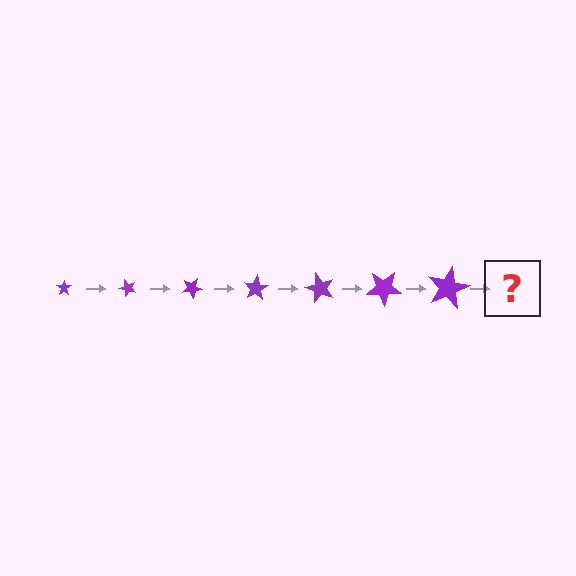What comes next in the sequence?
The next element should be a star, larger than the previous one and rotated 350 degrees from the start.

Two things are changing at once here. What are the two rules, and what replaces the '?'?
The two rules are that the star grows larger each step and it rotates 50 degrees each step. The '?' should be a star, larger than the previous one and rotated 350 degrees from the start.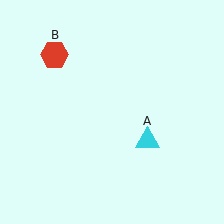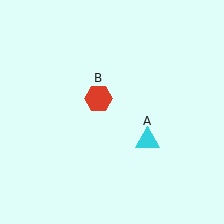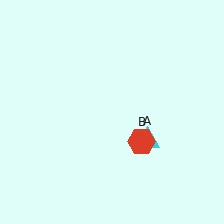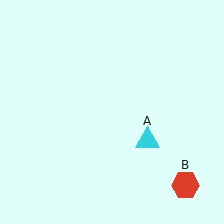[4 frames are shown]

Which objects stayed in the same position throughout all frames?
Cyan triangle (object A) remained stationary.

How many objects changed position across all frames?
1 object changed position: red hexagon (object B).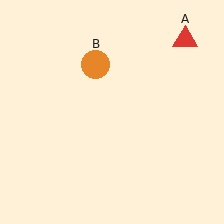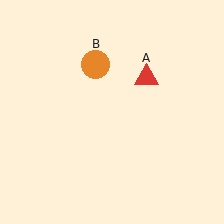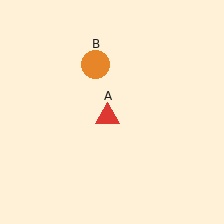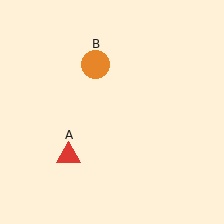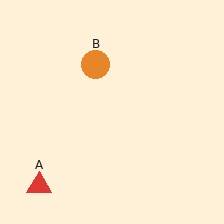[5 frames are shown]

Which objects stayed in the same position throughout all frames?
Orange circle (object B) remained stationary.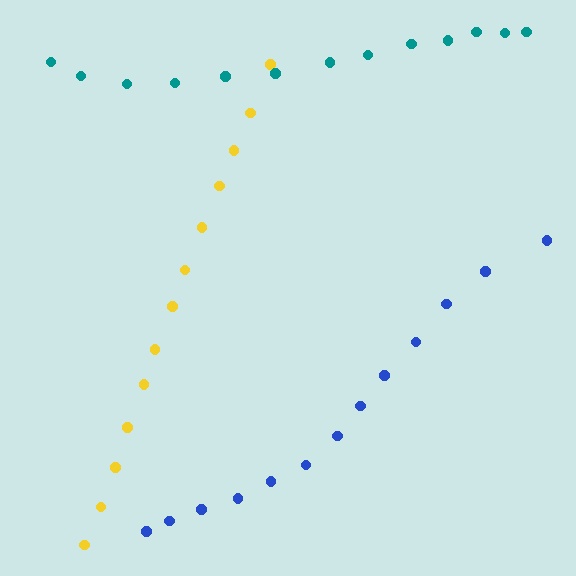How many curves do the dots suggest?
There are 3 distinct paths.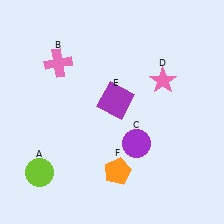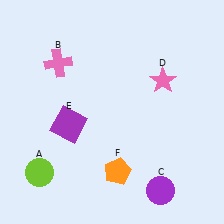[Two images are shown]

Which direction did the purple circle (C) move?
The purple circle (C) moved down.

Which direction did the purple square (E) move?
The purple square (E) moved left.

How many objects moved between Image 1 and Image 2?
2 objects moved between the two images.